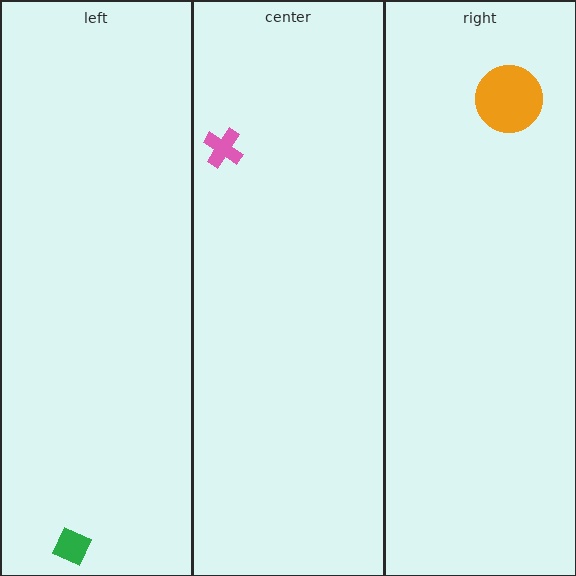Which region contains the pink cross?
The center region.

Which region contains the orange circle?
The right region.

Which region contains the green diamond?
The left region.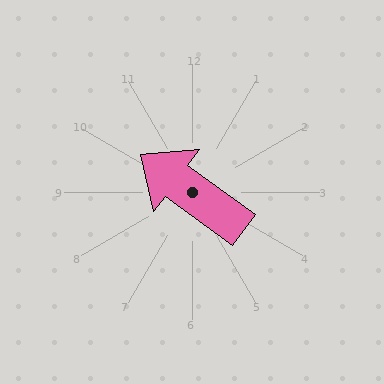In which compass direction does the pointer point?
Northwest.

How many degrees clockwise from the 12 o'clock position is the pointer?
Approximately 306 degrees.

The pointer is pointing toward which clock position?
Roughly 10 o'clock.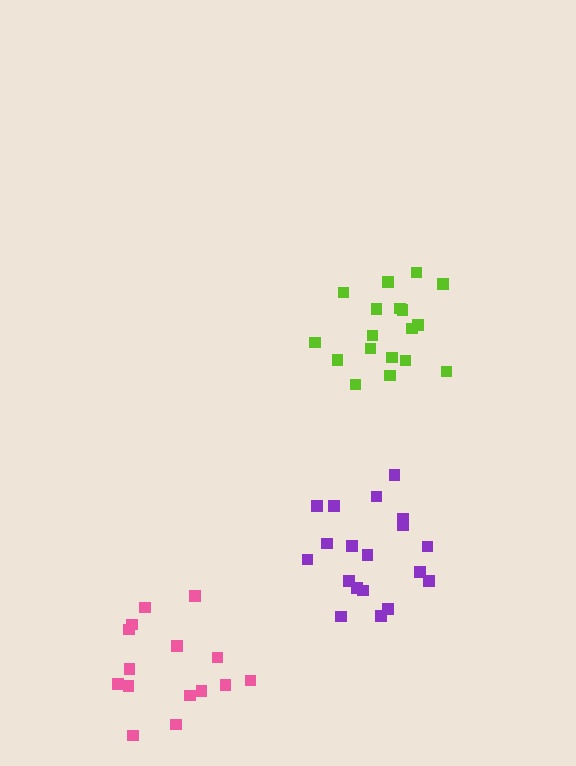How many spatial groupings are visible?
There are 3 spatial groupings.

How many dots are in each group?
Group 1: 15 dots, Group 2: 19 dots, Group 3: 18 dots (52 total).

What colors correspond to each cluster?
The clusters are colored: pink, purple, lime.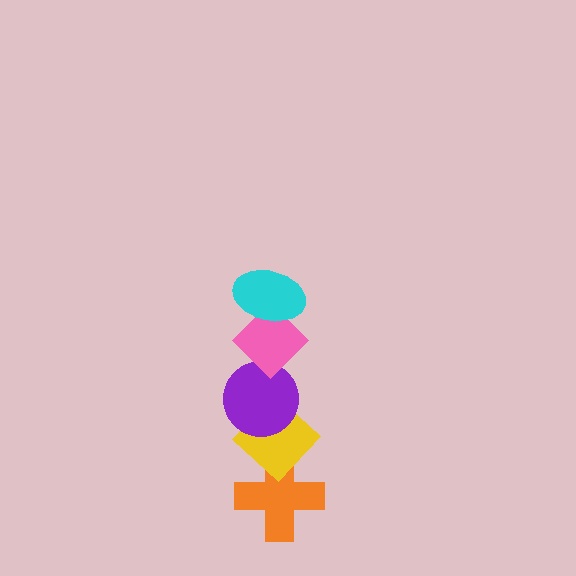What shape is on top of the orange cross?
The yellow diamond is on top of the orange cross.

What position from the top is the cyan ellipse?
The cyan ellipse is 1st from the top.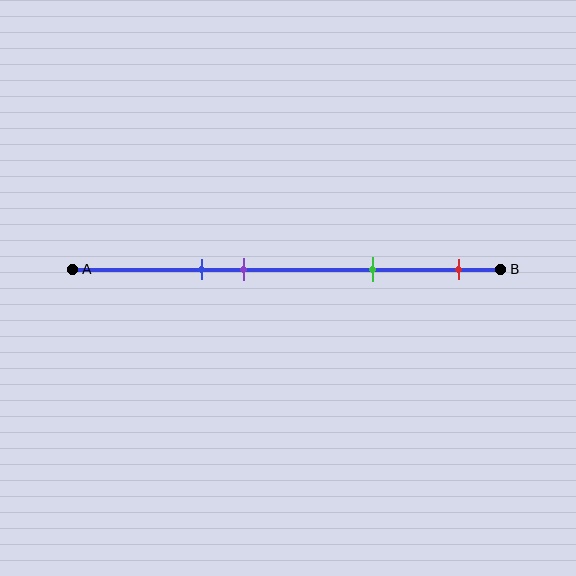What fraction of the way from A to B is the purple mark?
The purple mark is approximately 40% (0.4) of the way from A to B.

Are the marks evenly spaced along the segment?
No, the marks are not evenly spaced.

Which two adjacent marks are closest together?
The blue and purple marks are the closest adjacent pair.